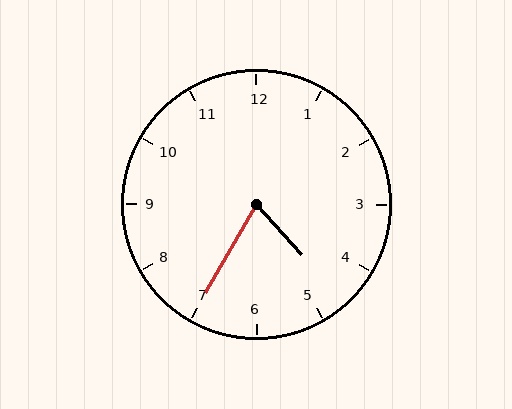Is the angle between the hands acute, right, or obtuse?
It is acute.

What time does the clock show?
4:35.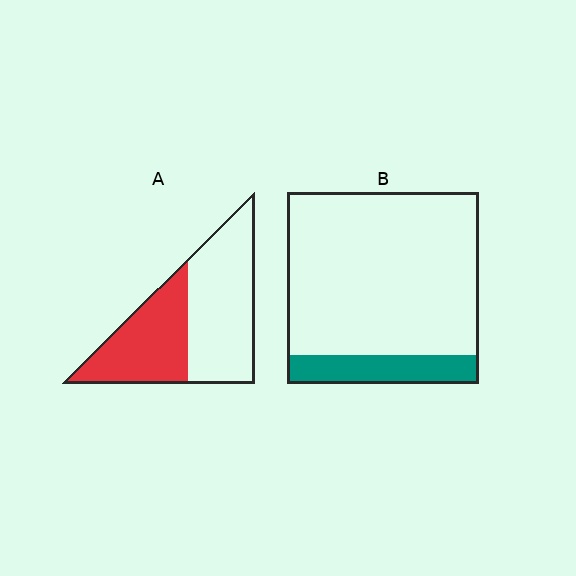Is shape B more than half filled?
No.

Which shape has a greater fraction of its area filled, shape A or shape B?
Shape A.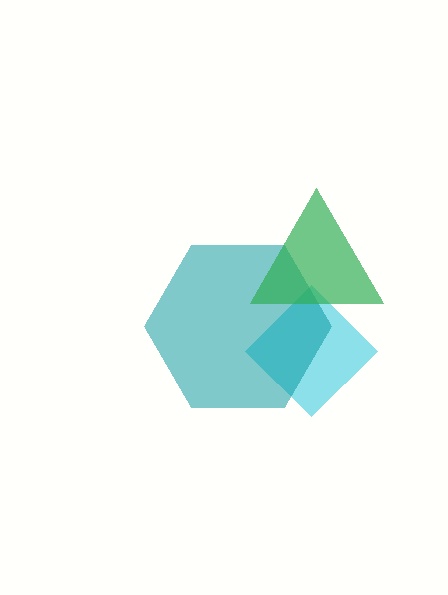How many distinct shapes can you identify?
There are 3 distinct shapes: a cyan diamond, a teal hexagon, a green triangle.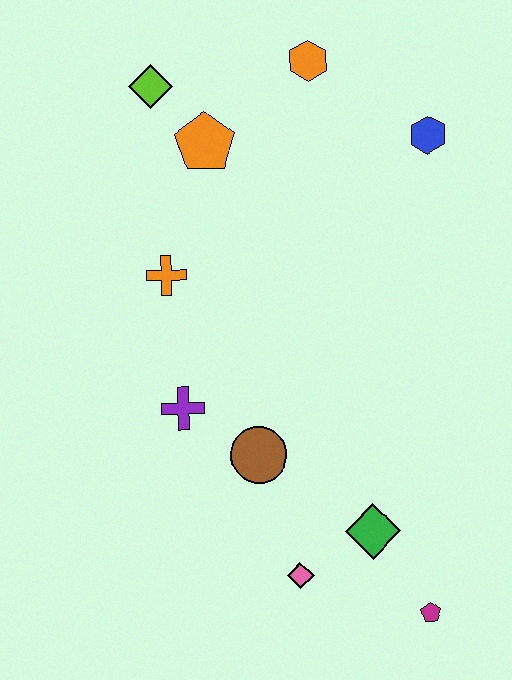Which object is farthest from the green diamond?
The lime diamond is farthest from the green diamond.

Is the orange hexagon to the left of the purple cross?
No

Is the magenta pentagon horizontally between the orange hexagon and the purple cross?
No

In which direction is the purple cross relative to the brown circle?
The purple cross is to the left of the brown circle.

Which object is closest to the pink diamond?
The green diamond is closest to the pink diamond.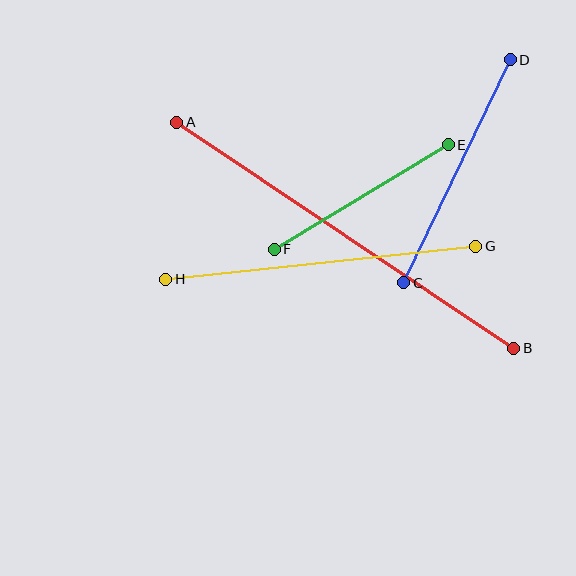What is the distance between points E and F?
The distance is approximately 203 pixels.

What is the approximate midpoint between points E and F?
The midpoint is at approximately (361, 197) pixels.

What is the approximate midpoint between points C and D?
The midpoint is at approximately (457, 171) pixels.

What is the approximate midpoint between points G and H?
The midpoint is at approximately (321, 263) pixels.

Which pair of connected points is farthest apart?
Points A and B are farthest apart.